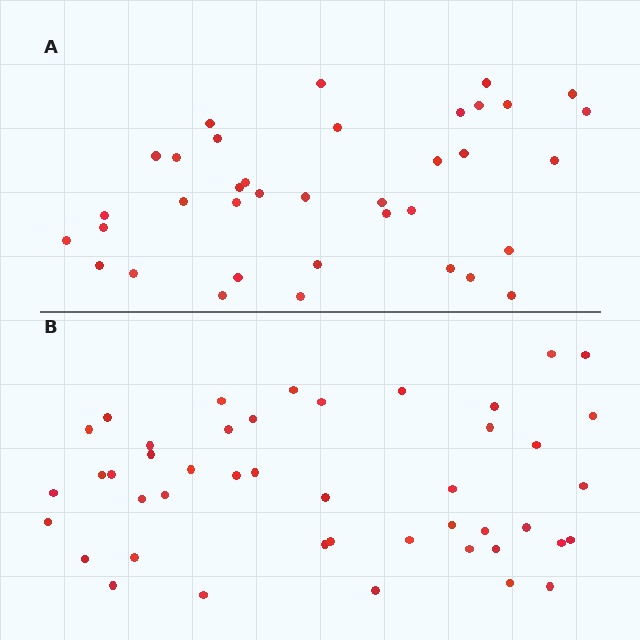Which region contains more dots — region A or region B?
Region B (the bottom region) has more dots.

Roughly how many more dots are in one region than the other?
Region B has roughly 8 or so more dots than region A.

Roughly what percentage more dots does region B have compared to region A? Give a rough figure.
About 20% more.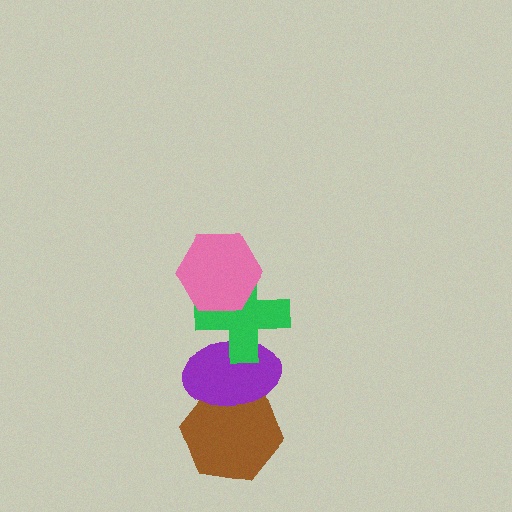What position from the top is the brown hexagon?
The brown hexagon is 4th from the top.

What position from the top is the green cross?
The green cross is 2nd from the top.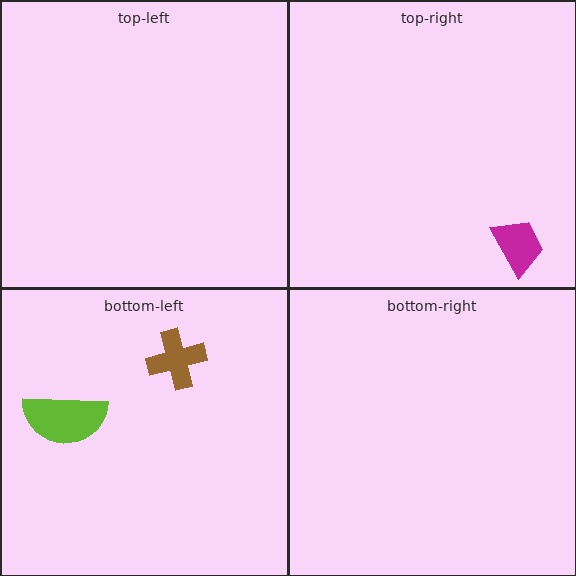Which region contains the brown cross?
The bottom-left region.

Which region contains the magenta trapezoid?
The top-right region.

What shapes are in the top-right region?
The magenta trapezoid.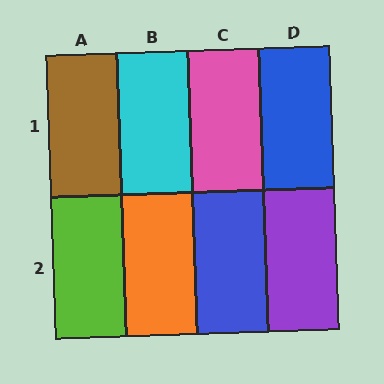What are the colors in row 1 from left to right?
Brown, cyan, pink, blue.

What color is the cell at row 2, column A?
Lime.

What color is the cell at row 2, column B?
Orange.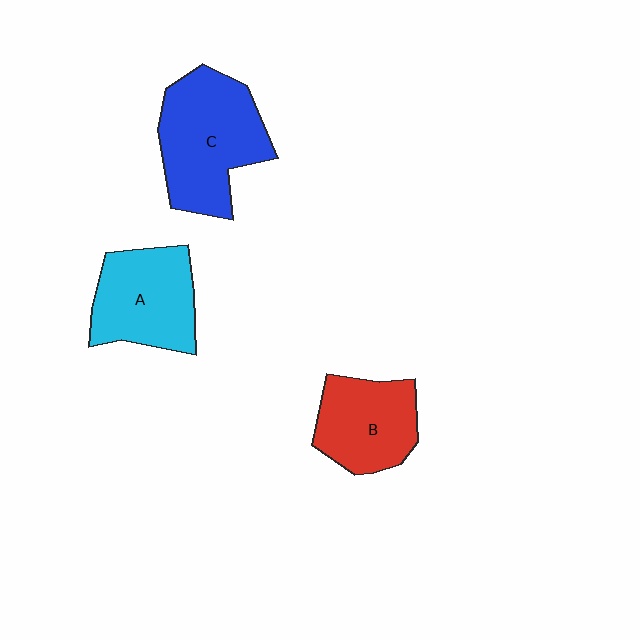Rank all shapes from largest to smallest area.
From largest to smallest: C (blue), A (cyan), B (red).